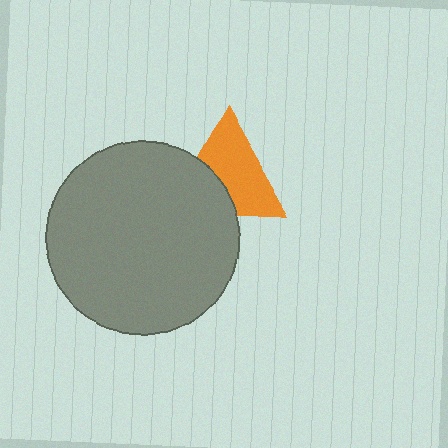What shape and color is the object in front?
The object in front is a gray circle.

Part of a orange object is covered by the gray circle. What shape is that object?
It is a triangle.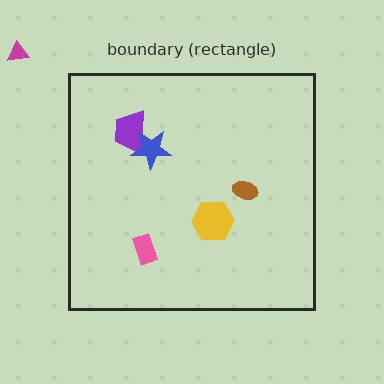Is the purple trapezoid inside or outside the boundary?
Inside.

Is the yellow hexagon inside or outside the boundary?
Inside.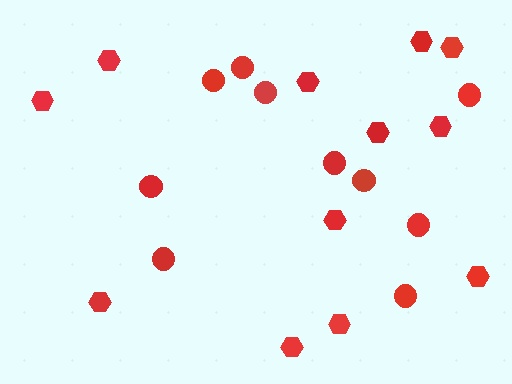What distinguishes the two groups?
There are 2 groups: one group of hexagons (12) and one group of circles (10).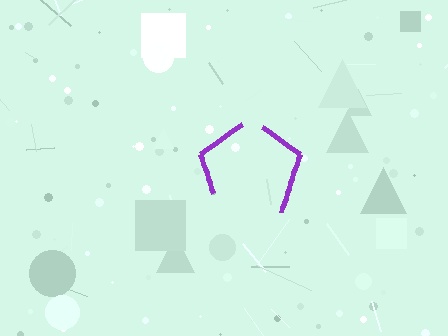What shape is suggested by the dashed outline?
The dashed outline suggests a pentagon.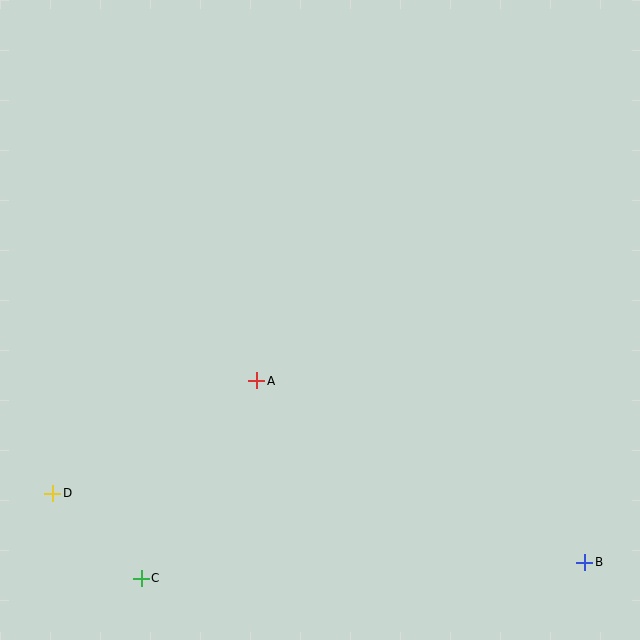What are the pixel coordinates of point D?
Point D is at (53, 493).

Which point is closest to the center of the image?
Point A at (257, 381) is closest to the center.